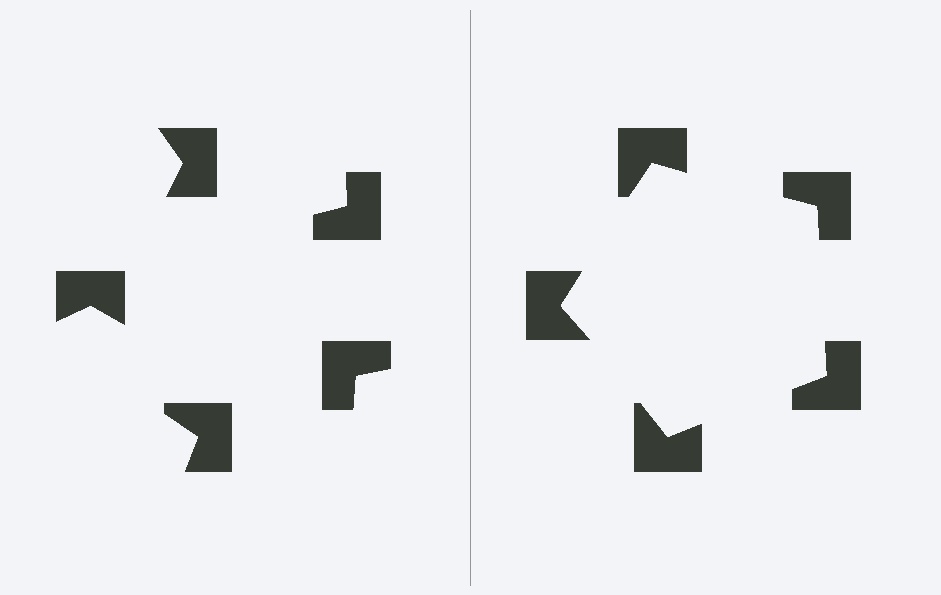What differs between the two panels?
The notched squares are positioned identically on both sides; only the wedge orientations differ. On the right they align to a pentagon; on the left they are misaligned.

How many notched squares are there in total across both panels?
10 — 5 on each side.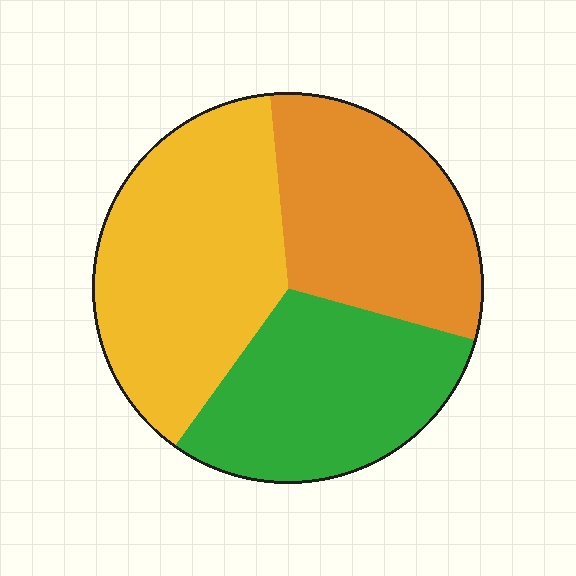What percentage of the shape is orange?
Orange takes up about one third (1/3) of the shape.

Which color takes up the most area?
Yellow, at roughly 40%.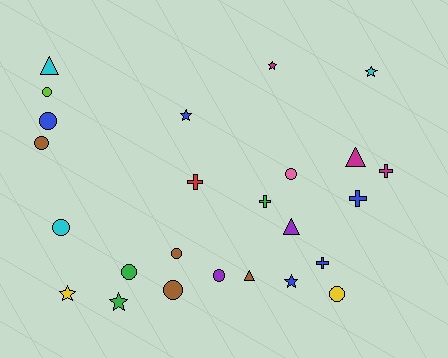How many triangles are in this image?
There are 4 triangles.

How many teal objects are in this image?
There are no teal objects.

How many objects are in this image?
There are 25 objects.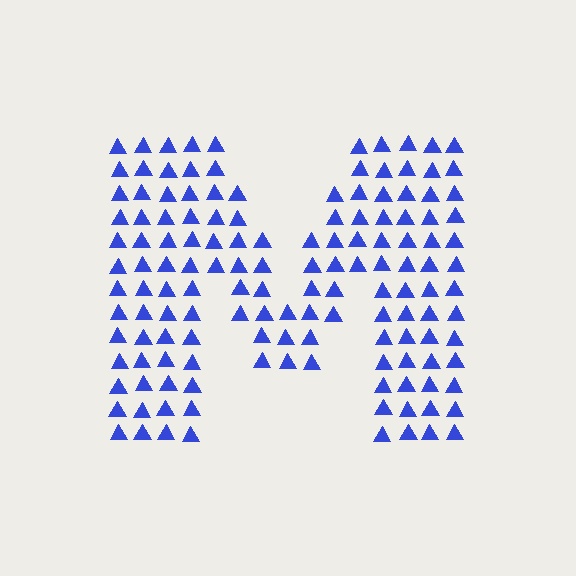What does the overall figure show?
The overall figure shows the letter M.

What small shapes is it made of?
It is made of small triangles.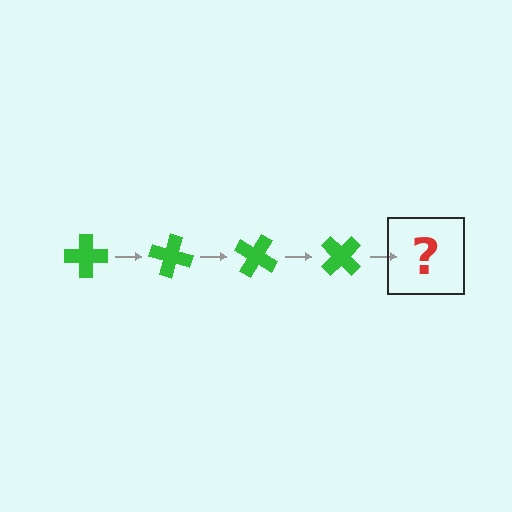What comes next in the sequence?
The next element should be a green cross rotated 60 degrees.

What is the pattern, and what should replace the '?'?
The pattern is that the cross rotates 15 degrees each step. The '?' should be a green cross rotated 60 degrees.